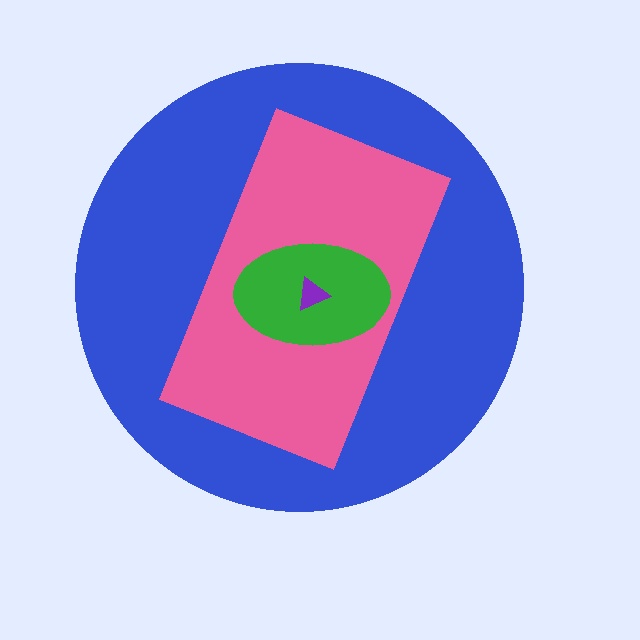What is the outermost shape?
The blue circle.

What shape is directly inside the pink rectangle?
The green ellipse.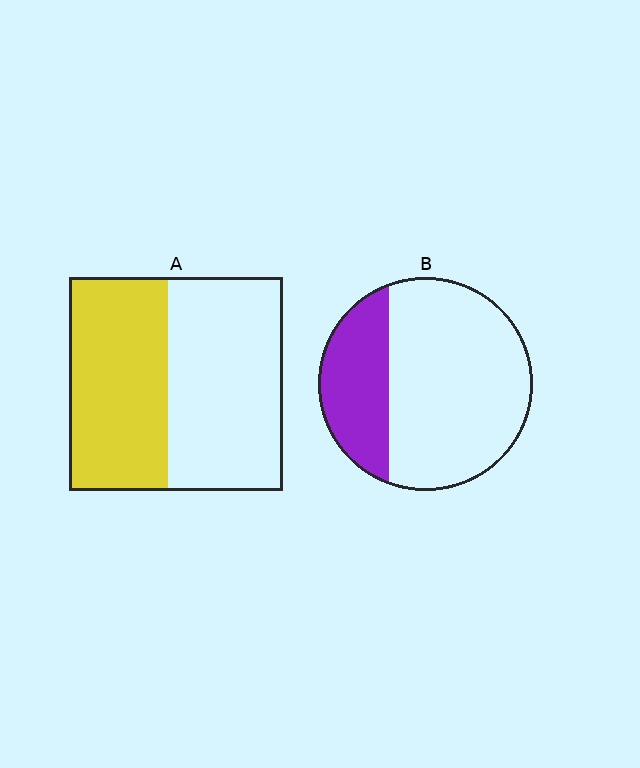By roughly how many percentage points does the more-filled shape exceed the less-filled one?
By roughly 15 percentage points (A over B).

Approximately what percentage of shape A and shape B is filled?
A is approximately 45% and B is approximately 30%.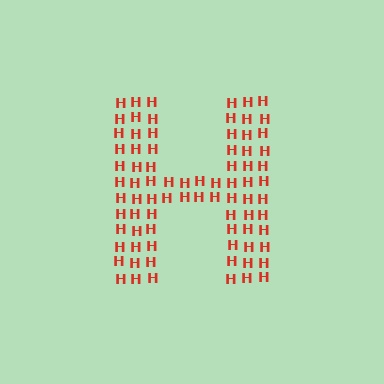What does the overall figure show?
The overall figure shows the letter H.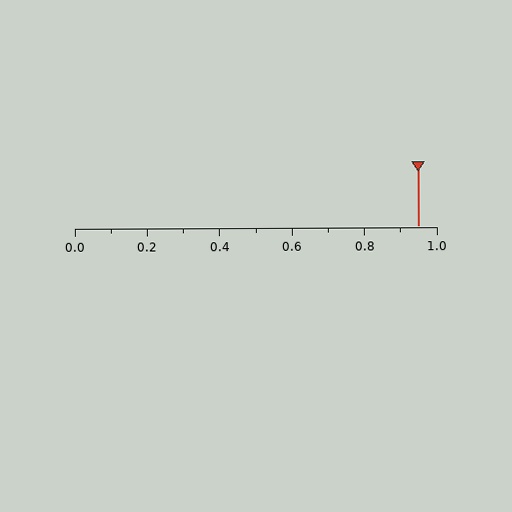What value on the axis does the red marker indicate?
The marker indicates approximately 0.95.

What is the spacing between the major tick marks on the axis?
The major ticks are spaced 0.2 apart.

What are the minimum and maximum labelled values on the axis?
The axis runs from 0.0 to 1.0.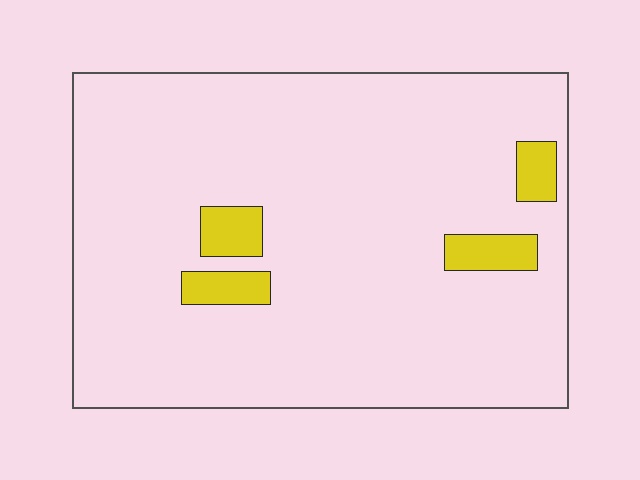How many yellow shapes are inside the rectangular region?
4.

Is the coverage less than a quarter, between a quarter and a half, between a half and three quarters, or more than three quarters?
Less than a quarter.